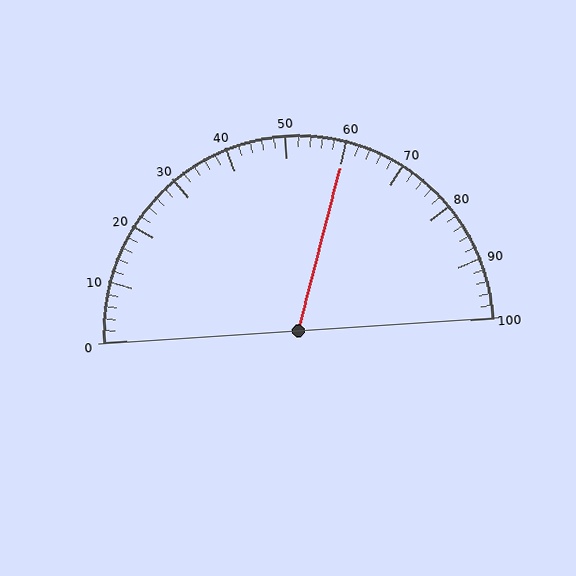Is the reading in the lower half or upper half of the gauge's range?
The reading is in the upper half of the range (0 to 100).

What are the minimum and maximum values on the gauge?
The gauge ranges from 0 to 100.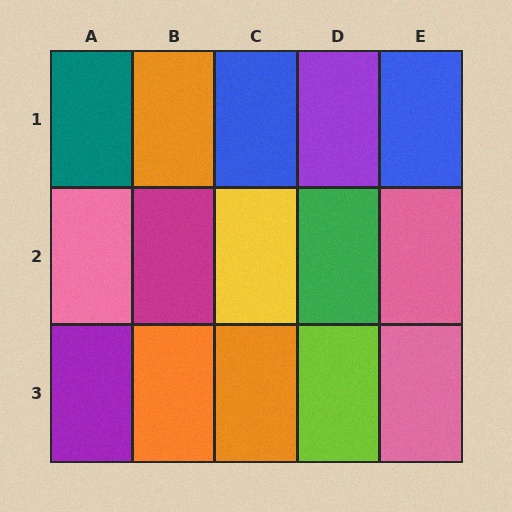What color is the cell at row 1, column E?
Blue.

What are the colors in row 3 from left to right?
Purple, orange, orange, lime, pink.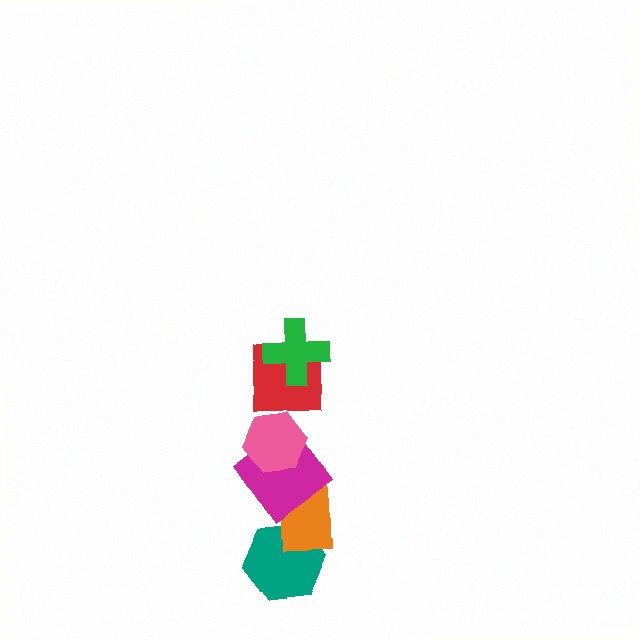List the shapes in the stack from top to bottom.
From top to bottom: the green cross, the red square, the pink hexagon, the magenta diamond, the orange rectangle, the teal hexagon.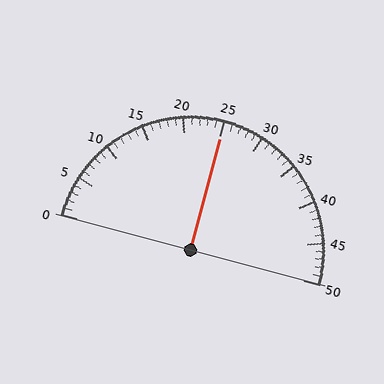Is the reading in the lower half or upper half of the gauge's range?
The reading is in the upper half of the range (0 to 50).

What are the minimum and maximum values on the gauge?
The gauge ranges from 0 to 50.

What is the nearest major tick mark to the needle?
The nearest major tick mark is 25.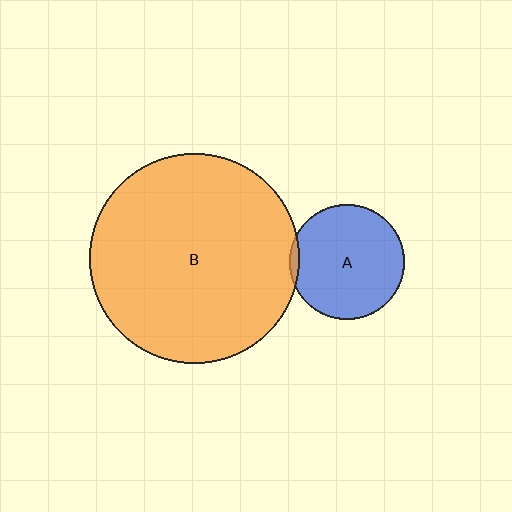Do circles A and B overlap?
Yes.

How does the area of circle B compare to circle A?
Approximately 3.4 times.